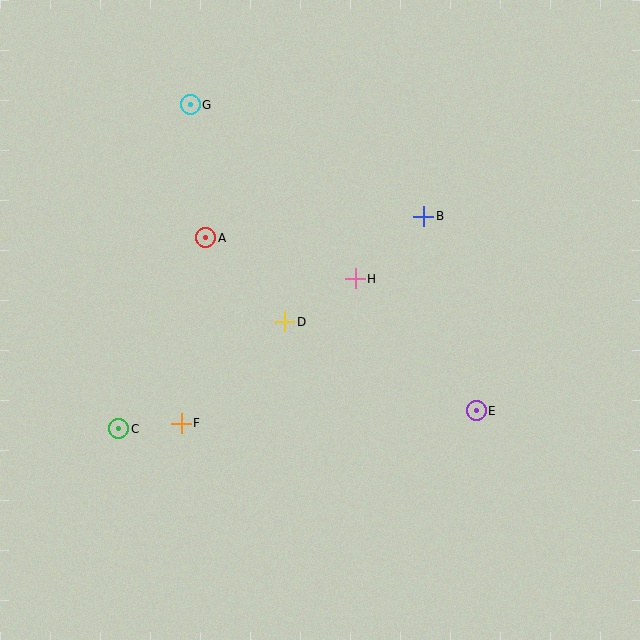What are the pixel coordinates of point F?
Point F is at (181, 423).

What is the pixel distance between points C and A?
The distance between C and A is 210 pixels.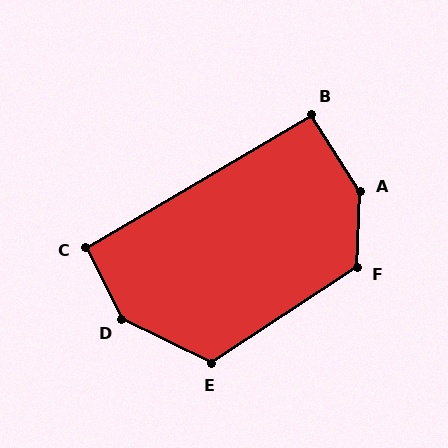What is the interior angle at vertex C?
Approximately 94 degrees (approximately right).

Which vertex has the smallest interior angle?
B, at approximately 92 degrees.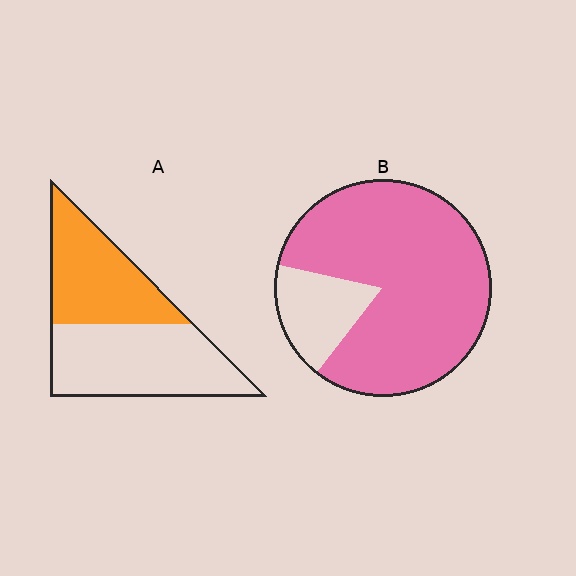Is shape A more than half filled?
No.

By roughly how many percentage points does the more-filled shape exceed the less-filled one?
By roughly 40 percentage points (B over A).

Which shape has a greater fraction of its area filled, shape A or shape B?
Shape B.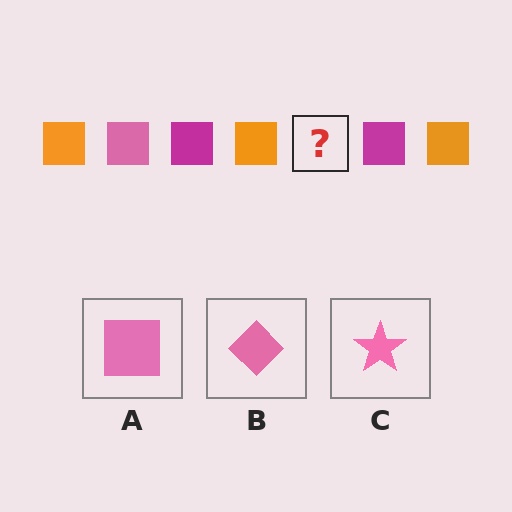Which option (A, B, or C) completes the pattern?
A.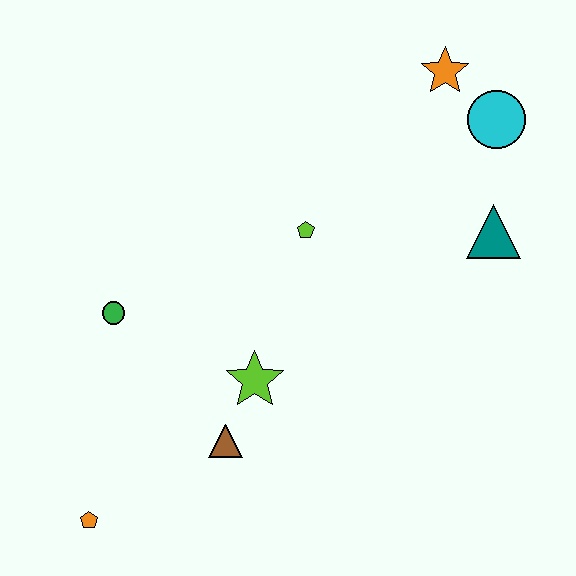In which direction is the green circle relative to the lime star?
The green circle is to the left of the lime star.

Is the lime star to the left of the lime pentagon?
Yes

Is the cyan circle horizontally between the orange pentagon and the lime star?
No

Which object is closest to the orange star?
The cyan circle is closest to the orange star.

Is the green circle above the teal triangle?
No